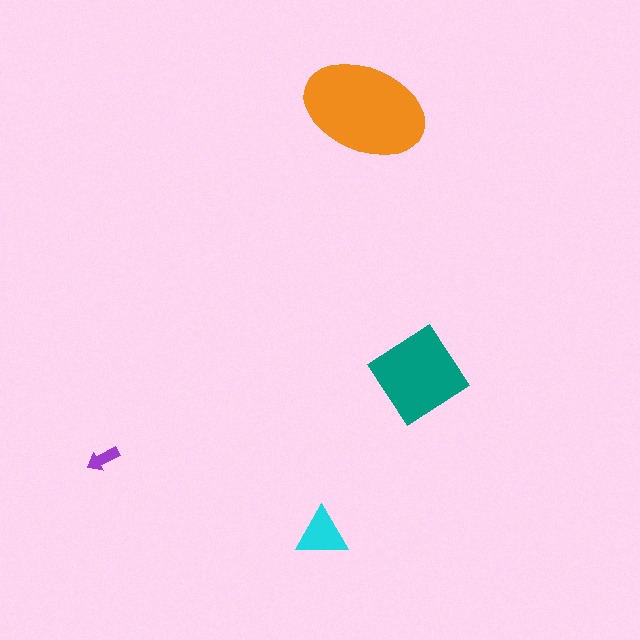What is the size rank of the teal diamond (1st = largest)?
2nd.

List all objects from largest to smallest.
The orange ellipse, the teal diamond, the cyan triangle, the purple arrow.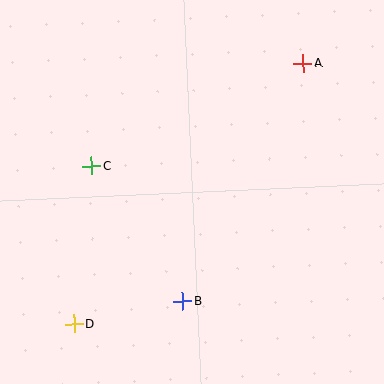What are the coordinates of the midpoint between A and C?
The midpoint between A and C is at (197, 115).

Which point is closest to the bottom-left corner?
Point D is closest to the bottom-left corner.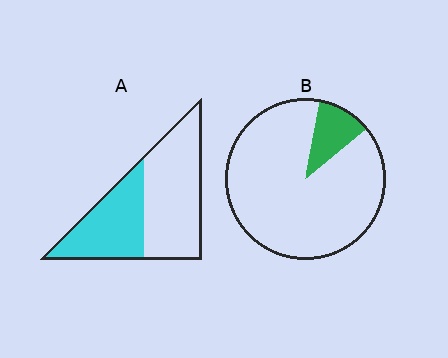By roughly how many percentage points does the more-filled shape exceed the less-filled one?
By roughly 30 percentage points (A over B).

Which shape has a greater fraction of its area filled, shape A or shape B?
Shape A.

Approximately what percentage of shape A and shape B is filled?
A is approximately 40% and B is approximately 10%.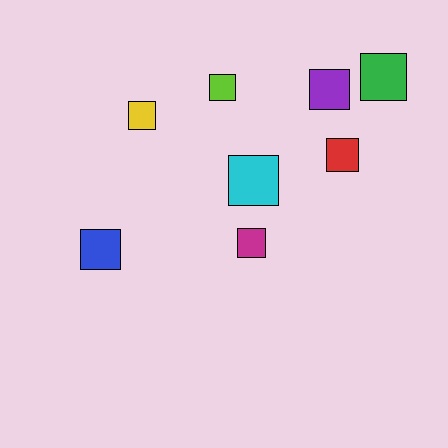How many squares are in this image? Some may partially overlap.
There are 8 squares.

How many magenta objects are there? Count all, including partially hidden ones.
There is 1 magenta object.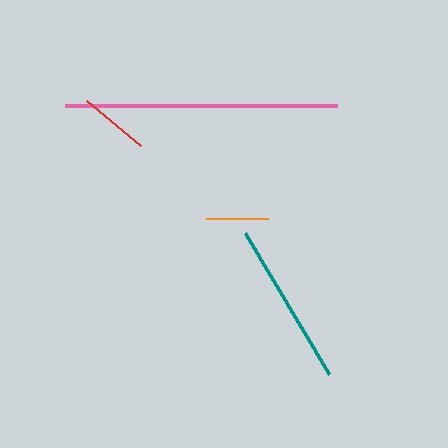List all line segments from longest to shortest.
From longest to shortest: pink, teal, red, orange.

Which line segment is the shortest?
The orange line is the shortest at approximately 61 pixels.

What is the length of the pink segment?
The pink segment is approximately 271 pixels long.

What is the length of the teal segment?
The teal segment is approximately 164 pixels long.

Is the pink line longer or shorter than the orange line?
The pink line is longer than the orange line.